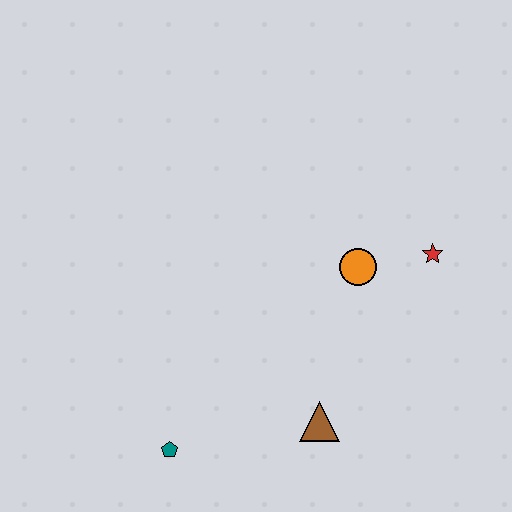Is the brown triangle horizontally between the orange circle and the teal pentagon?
Yes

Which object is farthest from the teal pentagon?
The red star is farthest from the teal pentagon.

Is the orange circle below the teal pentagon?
No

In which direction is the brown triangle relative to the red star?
The brown triangle is below the red star.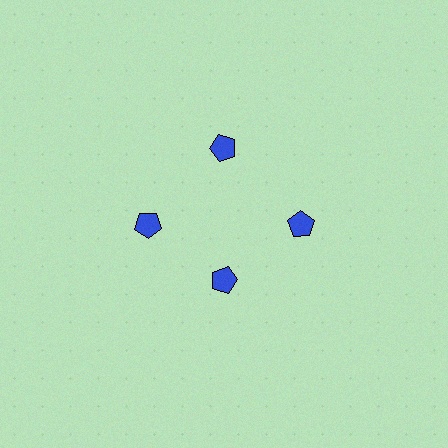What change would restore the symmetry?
The symmetry would be restored by moving it outward, back onto the ring so that all 4 pentagons sit at equal angles and equal distance from the center.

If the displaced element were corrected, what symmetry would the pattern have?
It would have 4-fold rotational symmetry — the pattern would map onto itself every 90 degrees.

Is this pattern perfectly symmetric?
No. The 4 blue pentagons are arranged in a ring, but one element near the 6 o'clock position is pulled inward toward the center, breaking the 4-fold rotational symmetry.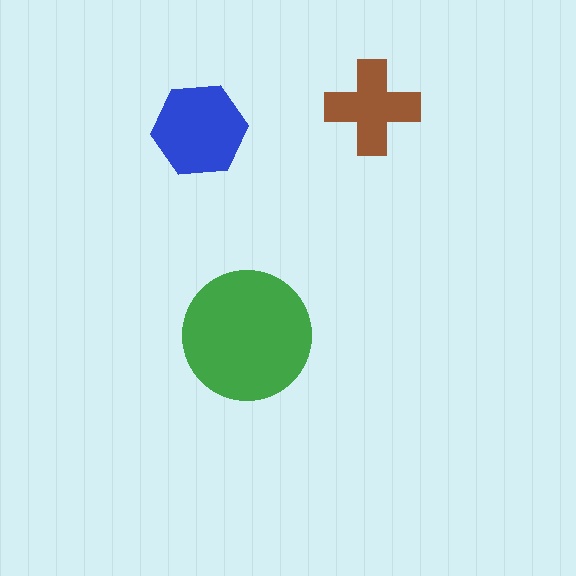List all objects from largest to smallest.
The green circle, the blue hexagon, the brown cross.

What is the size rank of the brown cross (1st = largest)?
3rd.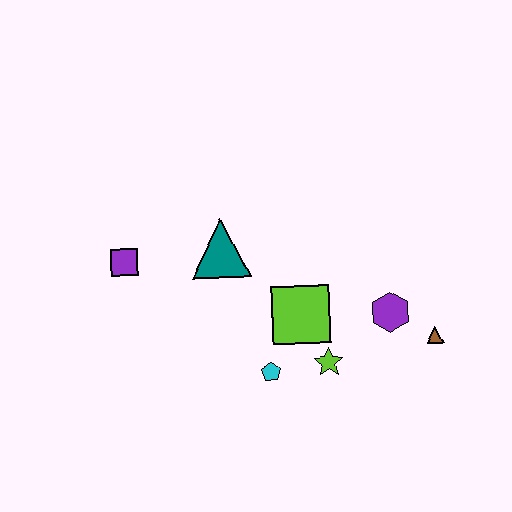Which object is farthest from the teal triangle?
The brown triangle is farthest from the teal triangle.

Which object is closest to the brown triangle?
The purple hexagon is closest to the brown triangle.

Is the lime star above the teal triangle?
No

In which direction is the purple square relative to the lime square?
The purple square is to the left of the lime square.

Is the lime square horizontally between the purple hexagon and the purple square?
Yes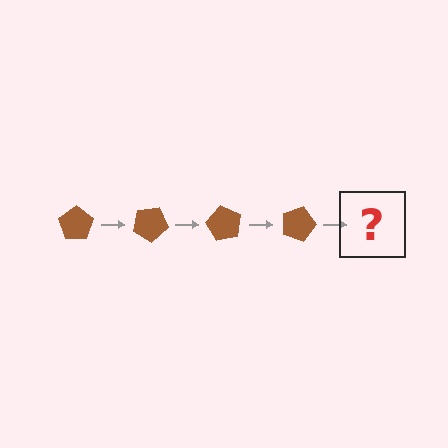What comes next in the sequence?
The next element should be a brown pentagon rotated 120 degrees.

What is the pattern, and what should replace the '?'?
The pattern is that the pentagon rotates 30 degrees each step. The '?' should be a brown pentagon rotated 120 degrees.